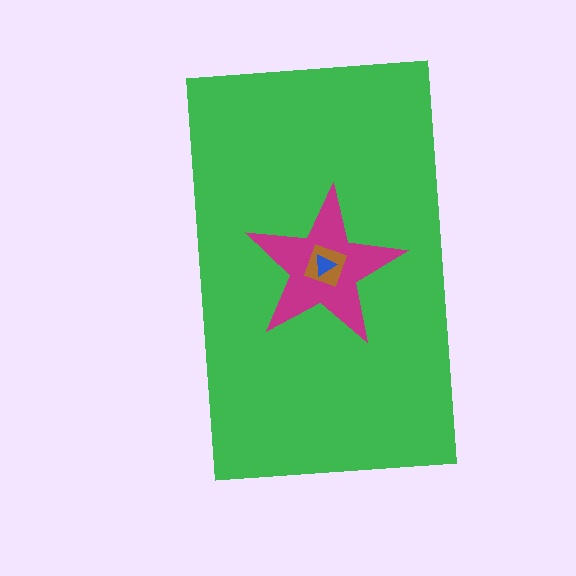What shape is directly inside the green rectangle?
The magenta star.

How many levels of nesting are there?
4.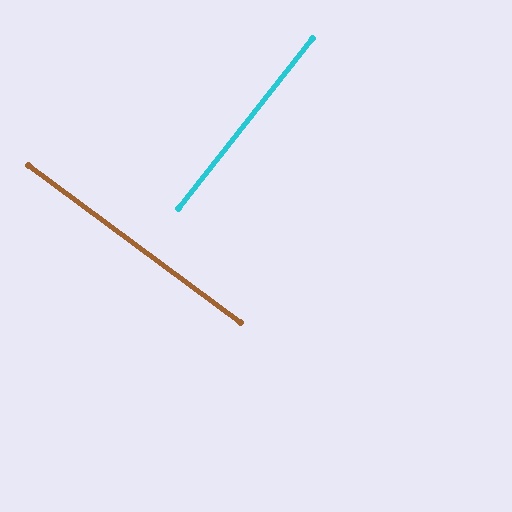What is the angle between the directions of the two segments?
Approximately 88 degrees.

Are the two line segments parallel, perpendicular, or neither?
Perpendicular — they meet at approximately 88°.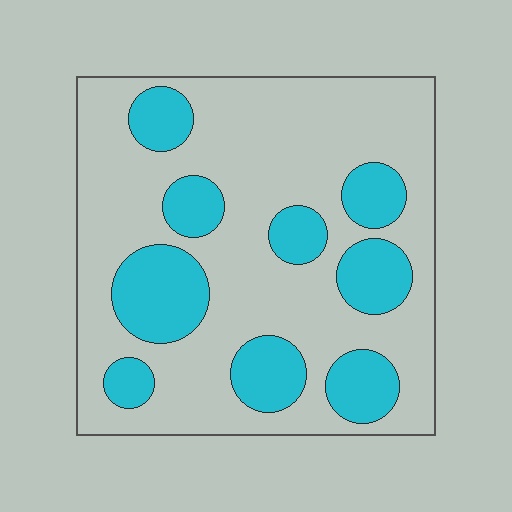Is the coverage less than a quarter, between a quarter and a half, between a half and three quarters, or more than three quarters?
Between a quarter and a half.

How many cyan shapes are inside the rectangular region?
9.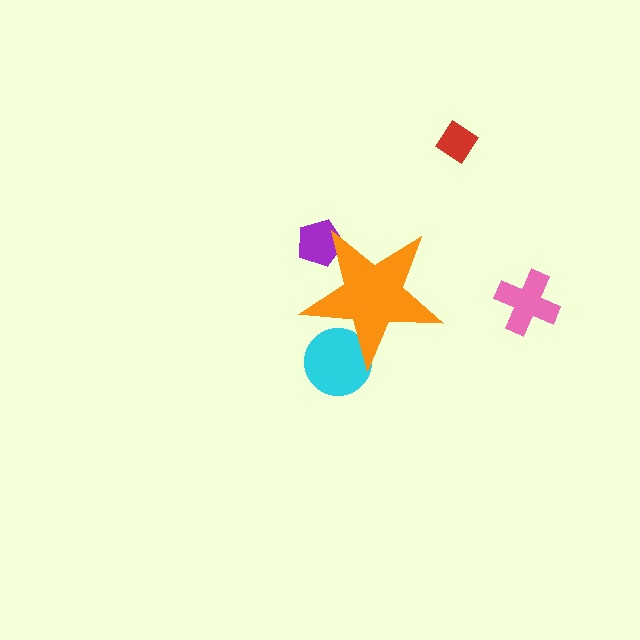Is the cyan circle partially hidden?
Yes, the cyan circle is partially hidden behind the orange star.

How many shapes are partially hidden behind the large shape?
2 shapes are partially hidden.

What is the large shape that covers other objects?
An orange star.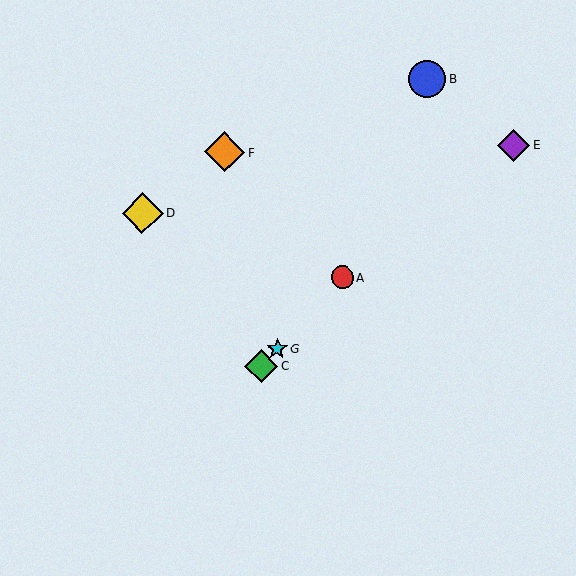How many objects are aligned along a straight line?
3 objects (A, C, G) are aligned along a straight line.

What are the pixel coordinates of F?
Object F is at (225, 152).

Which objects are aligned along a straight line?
Objects A, C, G are aligned along a straight line.